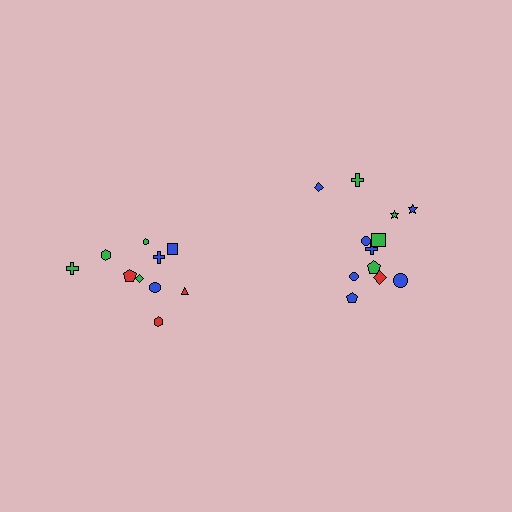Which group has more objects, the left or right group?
The right group.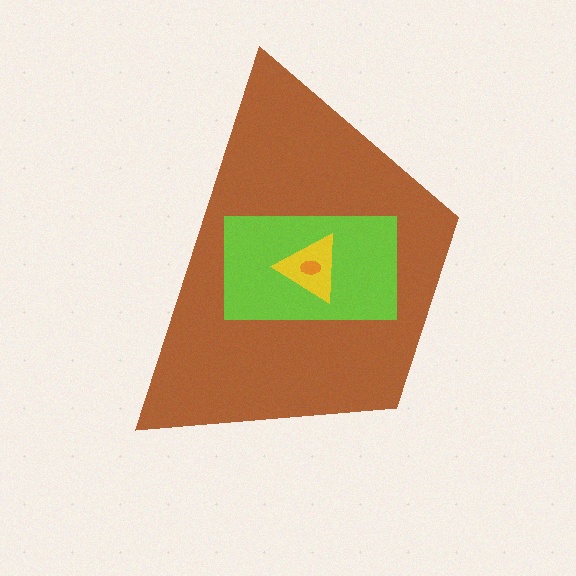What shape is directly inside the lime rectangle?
The yellow triangle.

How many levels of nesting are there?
4.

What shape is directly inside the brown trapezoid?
The lime rectangle.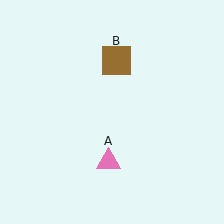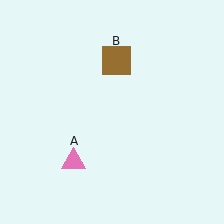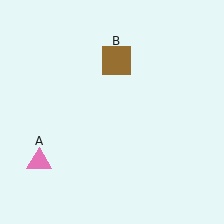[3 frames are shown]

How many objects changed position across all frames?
1 object changed position: pink triangle (object A).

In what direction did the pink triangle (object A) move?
The pink triangle (object A) moved left.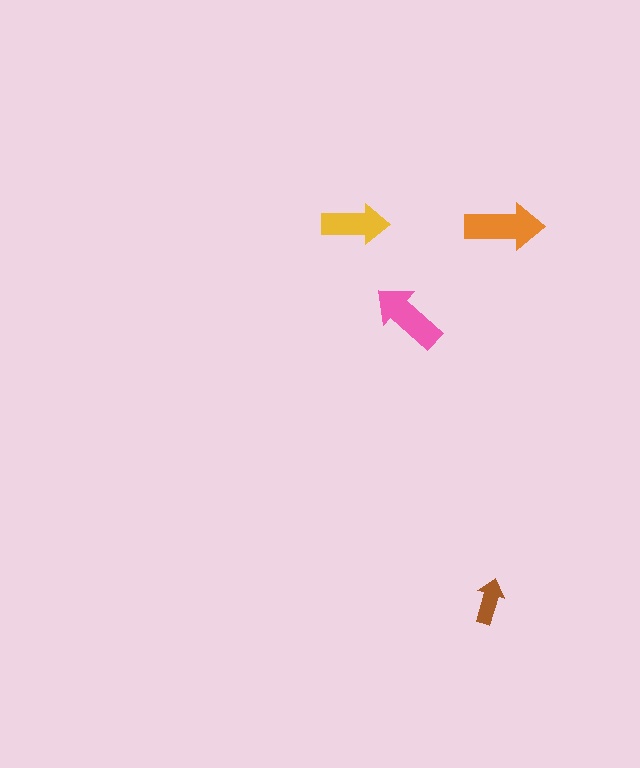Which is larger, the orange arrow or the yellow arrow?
The orange one.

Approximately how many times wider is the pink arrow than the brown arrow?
About 1.5 times wider.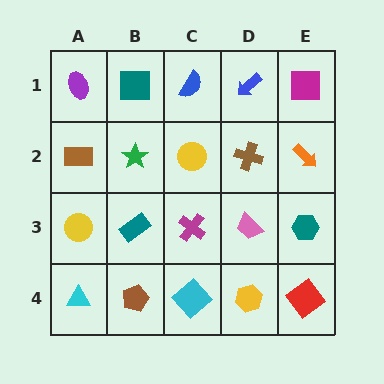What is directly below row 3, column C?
A cyan diamond.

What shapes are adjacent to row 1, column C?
A yellow circle (row 2, column C), a teal square (row 1, column B), a blue arrow (row 1, column D).